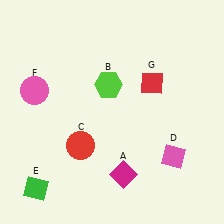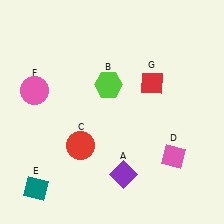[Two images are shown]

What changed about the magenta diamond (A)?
In Image 1, A is magenta. In Image 2, it changed to purple.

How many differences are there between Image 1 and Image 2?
There are 2 differences between the two images.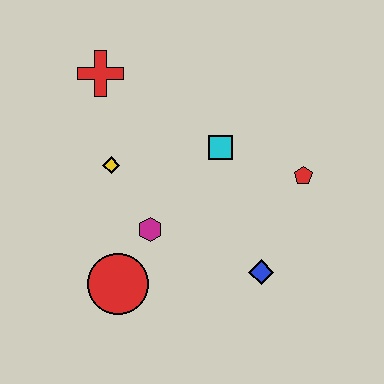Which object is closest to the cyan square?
The red pentagon is closest to the cyan square.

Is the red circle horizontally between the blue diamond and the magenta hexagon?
No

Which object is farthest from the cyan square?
The red circle is farthest from the cyan square.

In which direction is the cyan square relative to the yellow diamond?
The cyan square is to the right of the yellow diamond.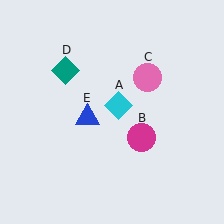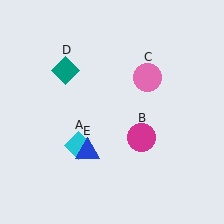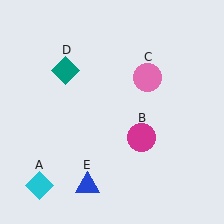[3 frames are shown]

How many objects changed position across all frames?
2 objects changed position: cyan diamond (object A), blue triangle (object E).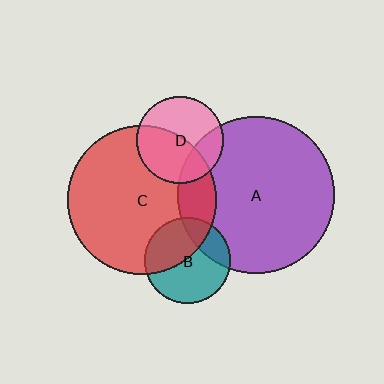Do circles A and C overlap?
Yes.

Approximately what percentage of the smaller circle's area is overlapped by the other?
Approximately 15%.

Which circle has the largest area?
Circle A (purple).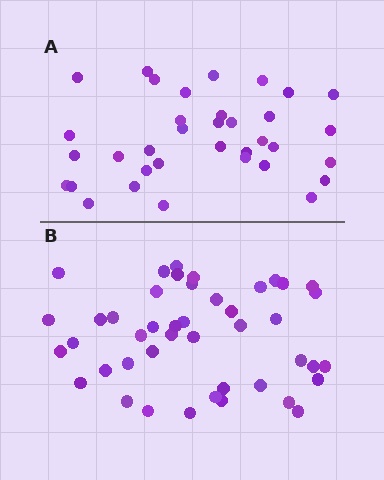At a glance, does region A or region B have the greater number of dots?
Region B (the bottom region) has more dots.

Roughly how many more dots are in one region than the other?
Region B has roughly 8 or so more dots than region A.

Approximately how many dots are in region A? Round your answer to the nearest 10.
About 40 dots. (The exact count is 35, which rounds to 40.)